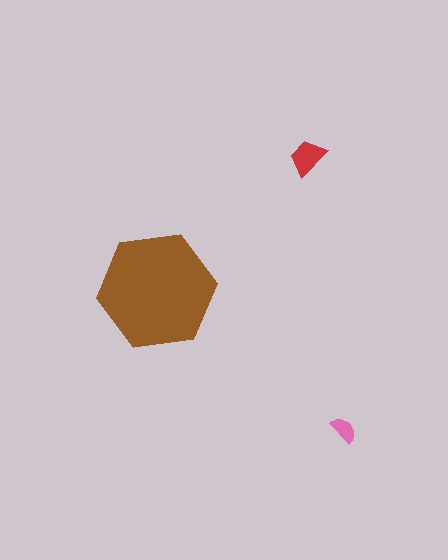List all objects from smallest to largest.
The pink semicircle, the red trapezoid, the brown hexagon.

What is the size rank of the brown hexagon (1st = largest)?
1st.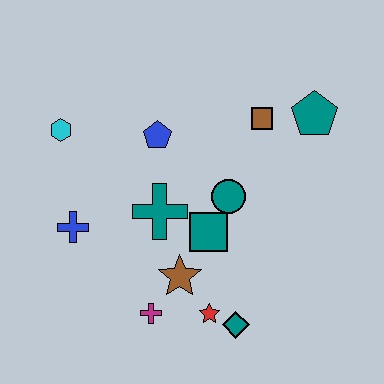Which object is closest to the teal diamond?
The red star is closest to the teal diamond.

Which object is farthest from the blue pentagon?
The teal diamond is farthest from the blue pentagon.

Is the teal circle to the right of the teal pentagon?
No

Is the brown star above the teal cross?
No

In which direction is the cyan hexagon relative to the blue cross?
The cyan hexagon is above the blue cross.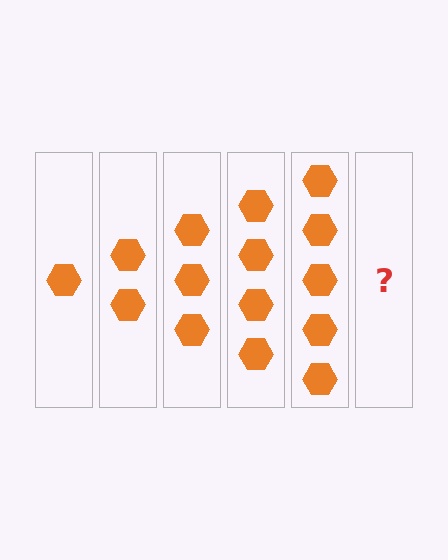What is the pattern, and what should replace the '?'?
The pattern is that each step adds one more hexagon. The '?' should be 6 hexagons.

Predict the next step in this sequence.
The next step is 6 hexagons.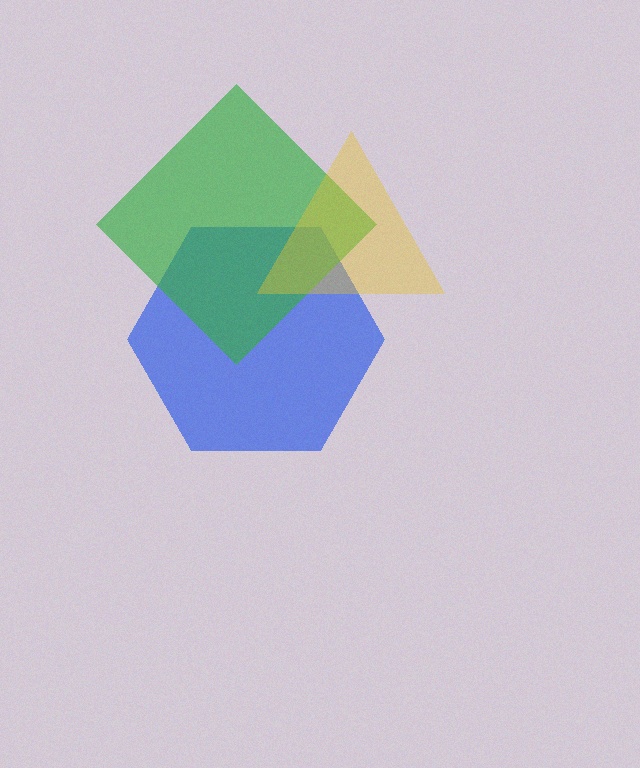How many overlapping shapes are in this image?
There are 3 overlapping shapes in the image.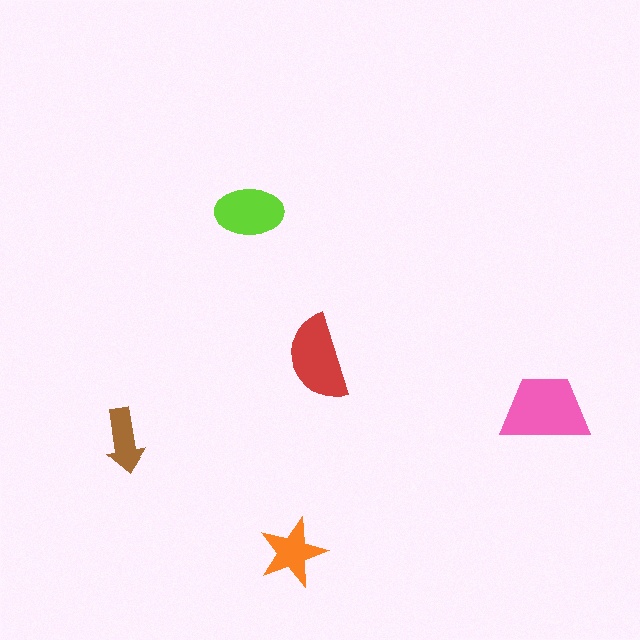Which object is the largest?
The pink trapezoid.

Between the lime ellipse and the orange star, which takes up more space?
The lime ellipse.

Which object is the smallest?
The brown arrow.